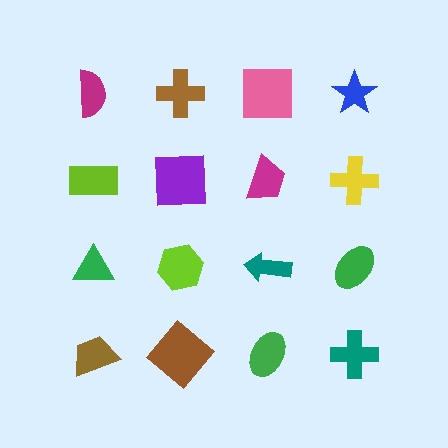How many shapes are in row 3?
4 shapes.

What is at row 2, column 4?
A yellow cross.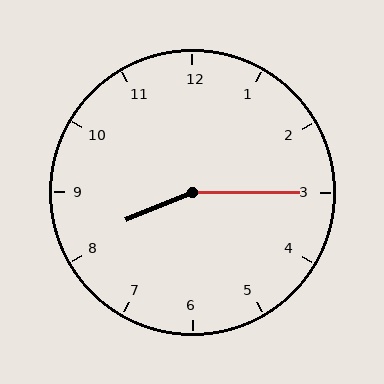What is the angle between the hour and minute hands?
Approximately 158 degrees.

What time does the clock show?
8:15.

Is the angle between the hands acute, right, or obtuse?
It is obtuse.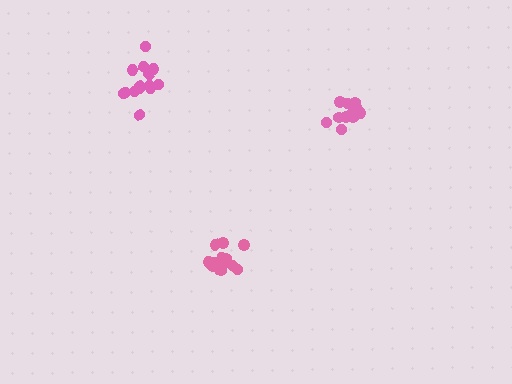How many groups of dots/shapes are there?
There are 3 groups.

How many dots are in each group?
Group 1: 12 dots, Group 2: 14 dots, Group 3: 13 dots (39 total).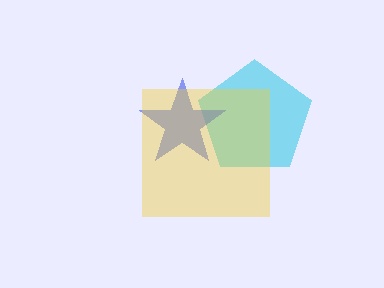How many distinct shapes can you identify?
There are 3 distinct shapes: a cyan pentagon, a blue star, a yellow square.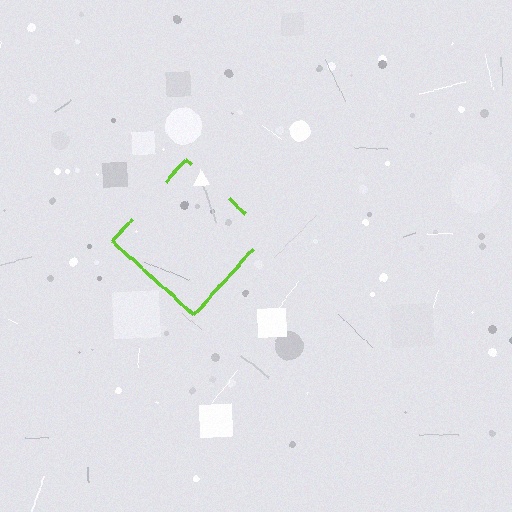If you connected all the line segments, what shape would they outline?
They would outline a diamond.